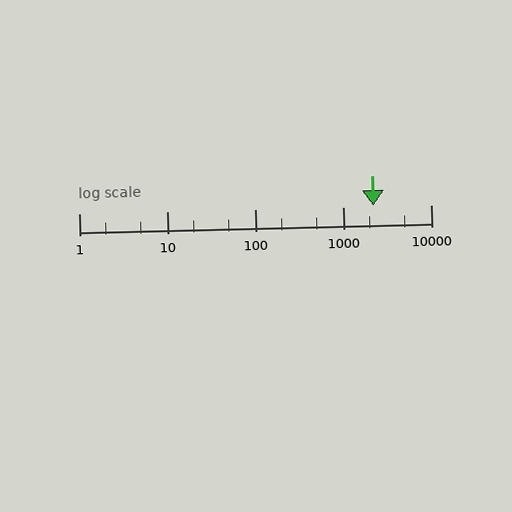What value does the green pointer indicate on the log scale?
The pointer indicates approximately 2200.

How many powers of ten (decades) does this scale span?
The scale spans 4 decades, from 1 to 10000.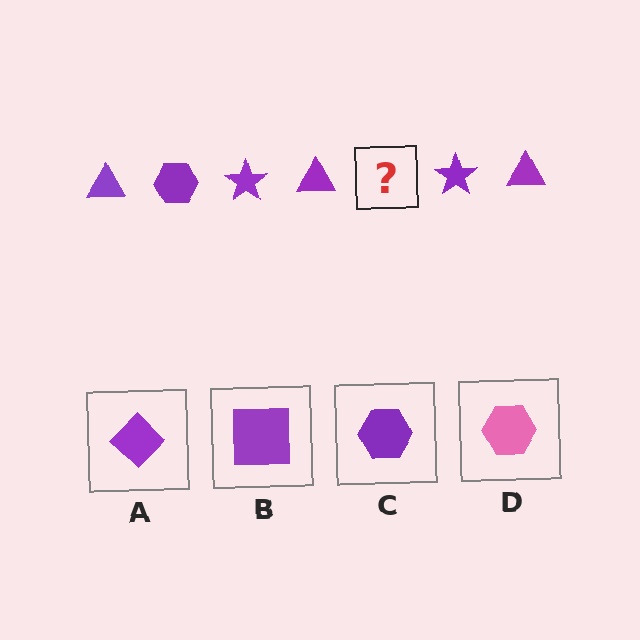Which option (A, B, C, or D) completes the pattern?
C.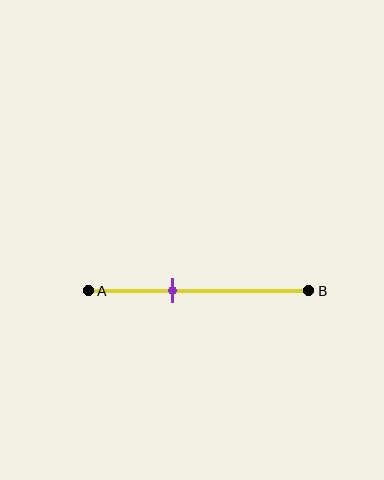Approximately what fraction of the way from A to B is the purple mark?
The purple mark is approximately 40% of the way from A to B.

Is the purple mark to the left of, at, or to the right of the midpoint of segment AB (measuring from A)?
The purple mark is to the left of the midpoint of segment AB.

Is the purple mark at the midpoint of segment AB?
No, the mark is at about 40% from A, not at the 50% midpoint.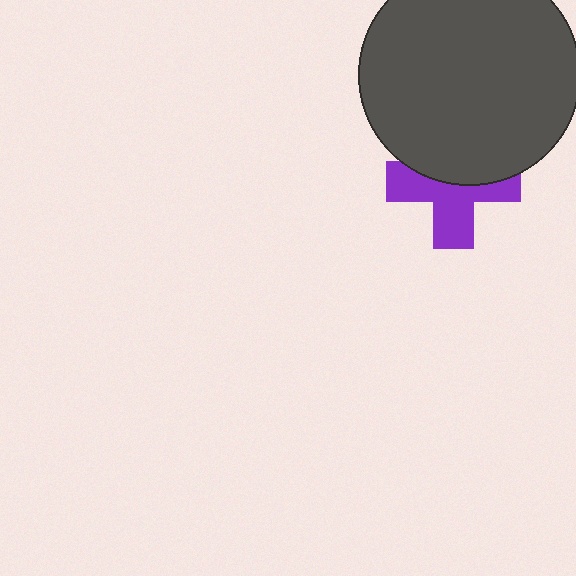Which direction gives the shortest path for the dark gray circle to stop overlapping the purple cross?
Moving up gives the shortest separation.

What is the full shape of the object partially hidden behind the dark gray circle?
The partially hidden object is a purple cross.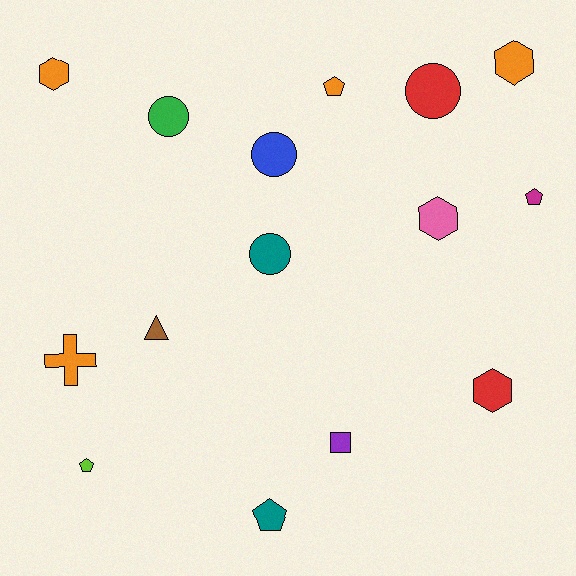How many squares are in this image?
There is 1 square.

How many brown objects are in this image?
There is 1 brown object.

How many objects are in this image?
There are 15 objects.